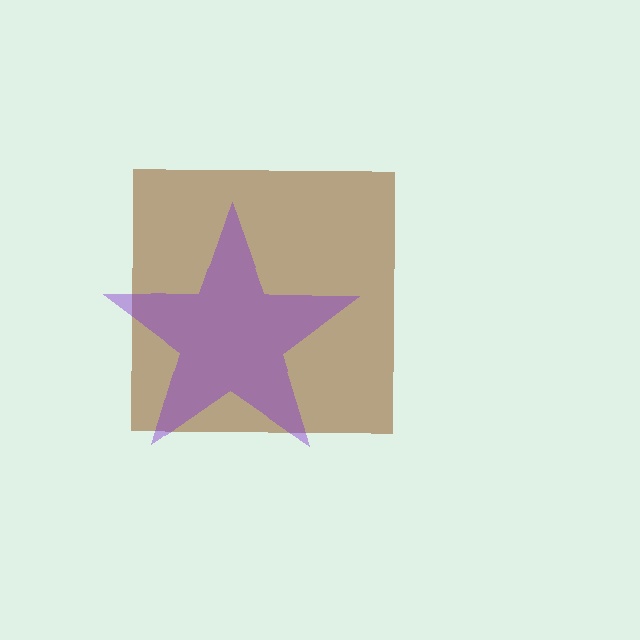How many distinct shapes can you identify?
There are 2 distinct shapes: a brown square, a purple star.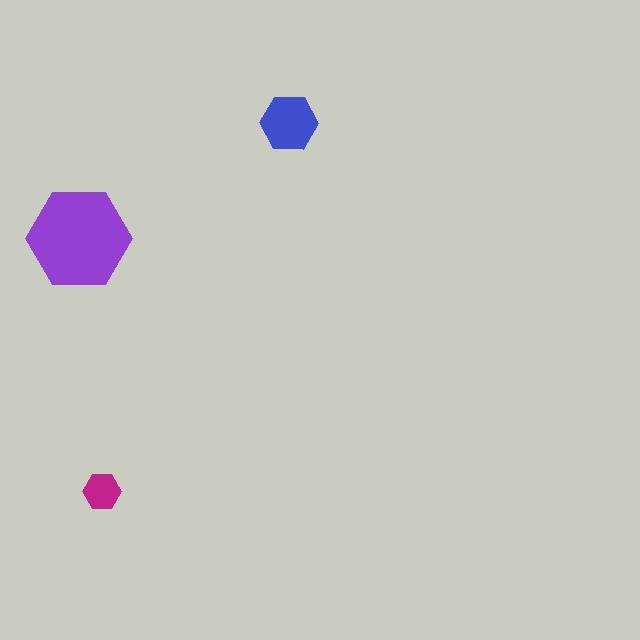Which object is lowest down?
The magenta hexagon is bottommost.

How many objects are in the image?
There are 3 objects in the image.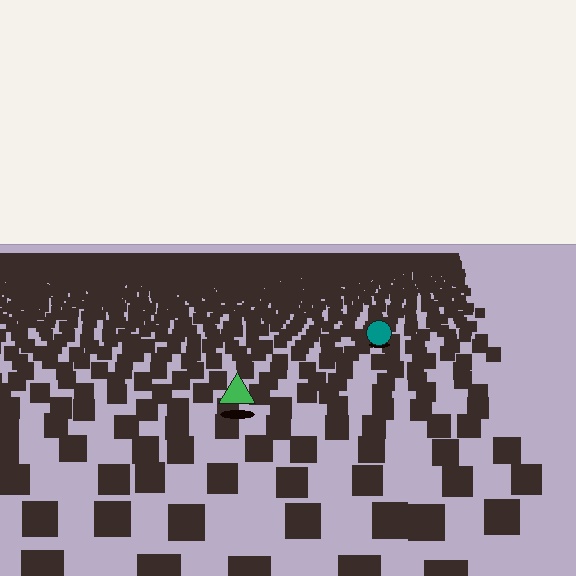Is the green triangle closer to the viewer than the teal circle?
Yes. The green triangle is closer — you can tell from the texture gradient: the ground texture is coarser near it.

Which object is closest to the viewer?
The green triangle is closest. The texture marks near it are larger and more spread out.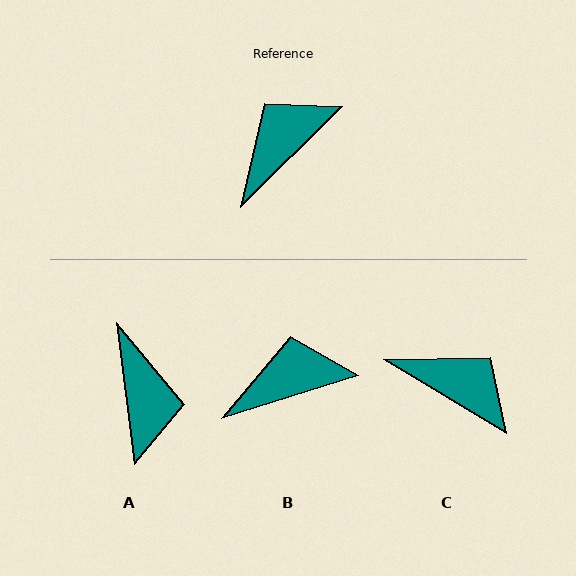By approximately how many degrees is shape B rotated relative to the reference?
Approximately 27 degrees clockwise.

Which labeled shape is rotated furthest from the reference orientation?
A, about 128 degrees away.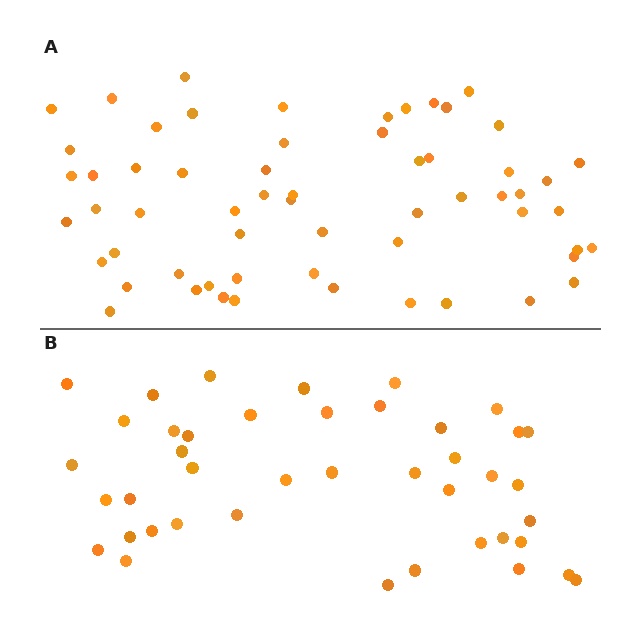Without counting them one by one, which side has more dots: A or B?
Region A (the top region) has more dots.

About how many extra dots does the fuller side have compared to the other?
Region A has approximately 20 more dots than region B.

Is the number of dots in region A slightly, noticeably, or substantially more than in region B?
Region A has noticeably more, but not dramatically so. The ratio is roughly 1.4 to 1.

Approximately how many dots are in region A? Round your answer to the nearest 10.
About 60 dots.